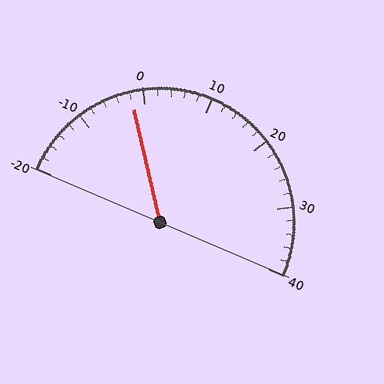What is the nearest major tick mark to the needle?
The nearest major tick mark is 0.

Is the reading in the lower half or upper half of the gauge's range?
The reading is in the lower half of the range (-20 to 40).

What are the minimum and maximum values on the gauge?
The gauge ranges from -20 to 40.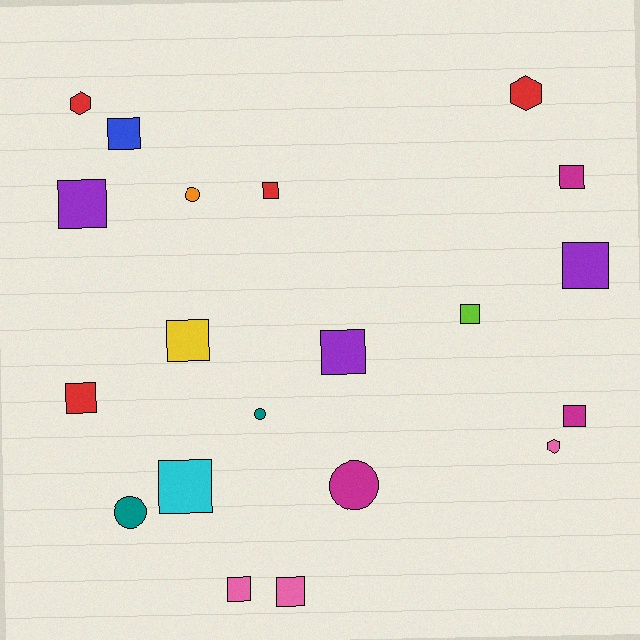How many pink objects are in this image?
There are 3 pink objects.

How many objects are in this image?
There are 20 objects.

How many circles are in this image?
There are 4 circles.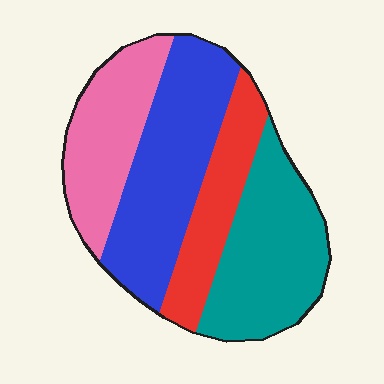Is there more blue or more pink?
Blue.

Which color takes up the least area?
Red, at roughly 15%.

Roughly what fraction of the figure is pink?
Pink takes up about one fifth (1/5) of the figure.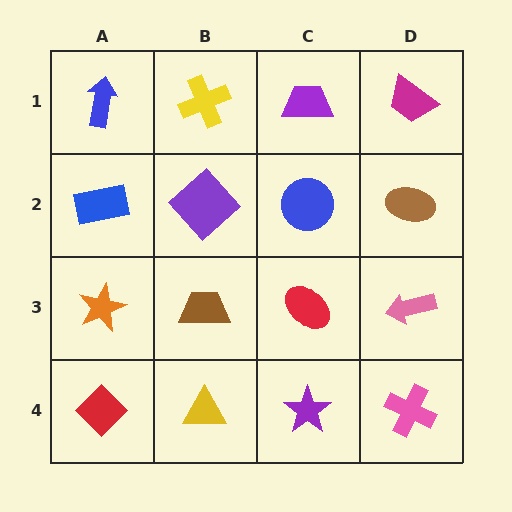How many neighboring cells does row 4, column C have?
3.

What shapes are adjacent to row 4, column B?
A brown trapezoid (row 3, column B), a red diamond (row 4, column A), a purple star (row 4, column C).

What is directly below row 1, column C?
A blue circle.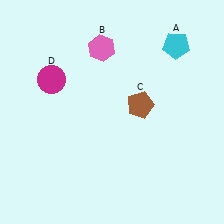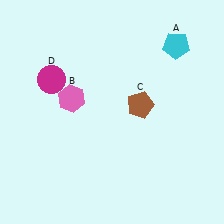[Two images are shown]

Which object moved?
The pink hexagon (B) moved down.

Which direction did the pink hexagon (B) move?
The pink hexagon (B) moved down.